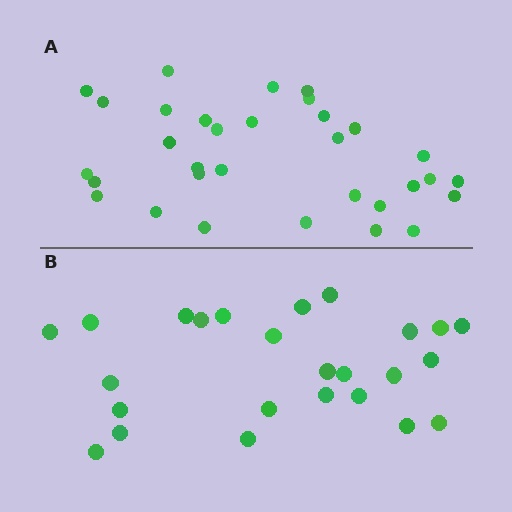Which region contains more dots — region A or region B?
Region A (the top region) has more dots.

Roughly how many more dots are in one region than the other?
Region A has roughly 8 or so more dots than region B.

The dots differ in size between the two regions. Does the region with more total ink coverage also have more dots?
No. Region B has more total ink coverage because its dots are larger, but region A actually contains more individual dots. Total area can be misleading — the number of items is what matters here.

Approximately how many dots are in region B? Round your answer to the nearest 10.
About 20 dots. (The exact count is 25, which rounds to 20.)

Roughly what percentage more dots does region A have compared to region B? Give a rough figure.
About 30% more.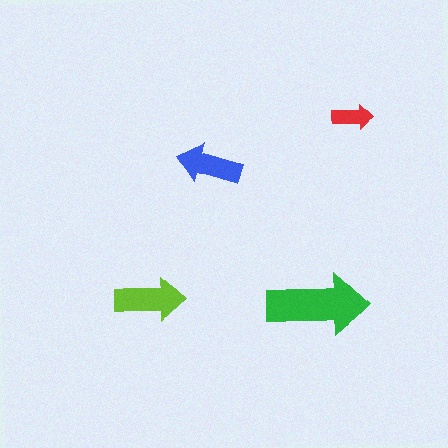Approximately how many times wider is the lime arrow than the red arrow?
About 1.5 times wider.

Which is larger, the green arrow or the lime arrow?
The green one.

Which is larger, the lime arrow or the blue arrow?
The lime one.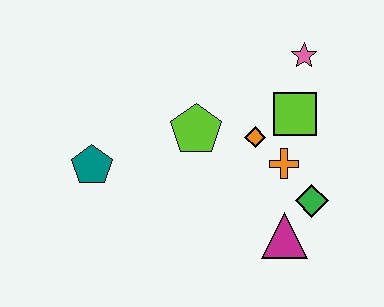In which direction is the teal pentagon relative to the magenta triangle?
The teal pentagon is to the left of the magenta triangle.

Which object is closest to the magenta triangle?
The green diamond is closest to the magenta triangle.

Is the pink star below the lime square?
No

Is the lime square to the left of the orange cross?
No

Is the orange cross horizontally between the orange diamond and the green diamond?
Yes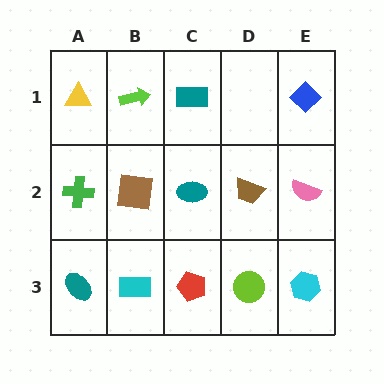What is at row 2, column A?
A green cross.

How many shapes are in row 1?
4 shapes.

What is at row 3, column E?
A cyan hexagon.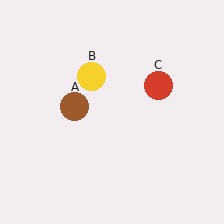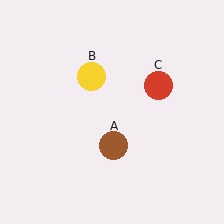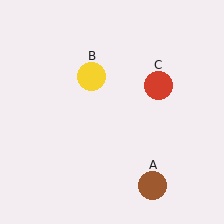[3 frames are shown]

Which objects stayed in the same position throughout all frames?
Yellow circle (object B) and red circle (object C) remained stationary.